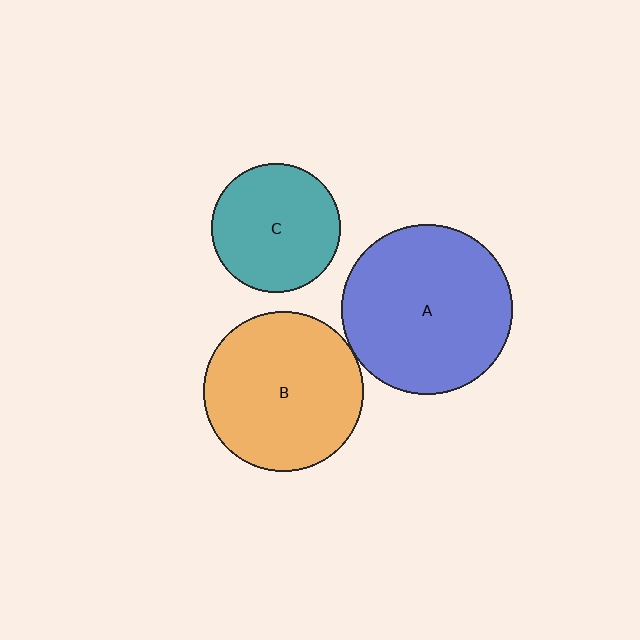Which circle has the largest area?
Circle A (blue).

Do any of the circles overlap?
No, none of the circles overlap.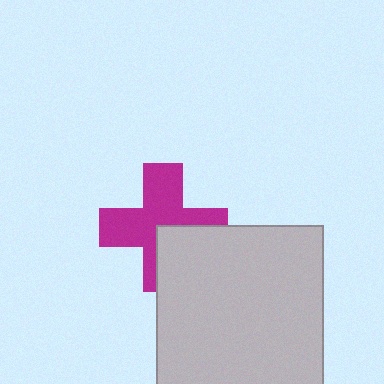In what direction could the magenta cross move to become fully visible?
The magenta cross could move toward the upper-left. That would shift it out from behind the light gray square entirely.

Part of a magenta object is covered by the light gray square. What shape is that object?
It is a cross.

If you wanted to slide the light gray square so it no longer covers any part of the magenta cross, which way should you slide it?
Slide it toward the lower-right — that is the most direct way to separate the two shapes.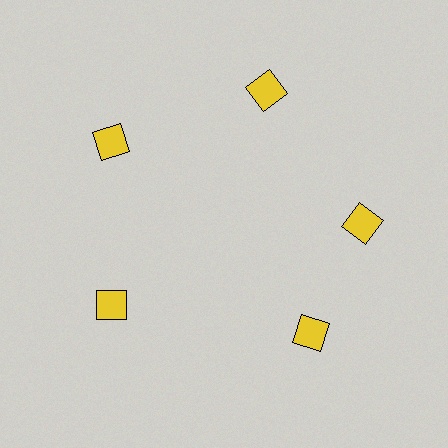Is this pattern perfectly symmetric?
No. The 5 yellow squares are arranged in a ring, but one element near the 5 o'clock position is rotated out of alignment along the ring, breaking the 5-fold rotational symmetry.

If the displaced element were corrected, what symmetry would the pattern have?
It would have 5-fold rotational symmetry — the pattern would map onto itself every 72 degrees.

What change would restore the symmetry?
The symmetry would be restored by rotating it back into even spacing with its neighbors so that all 5 squares sit at equal angles and equal distance from the center.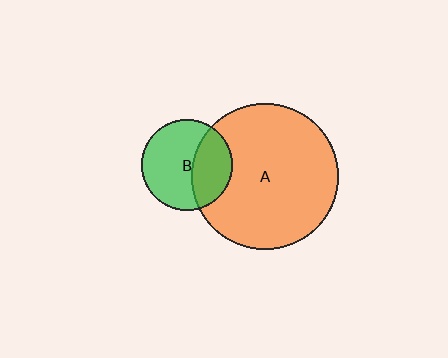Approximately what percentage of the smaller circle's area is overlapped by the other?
Approximately 35%.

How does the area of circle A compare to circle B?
Approximately 2.6 times.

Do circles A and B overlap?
Yes.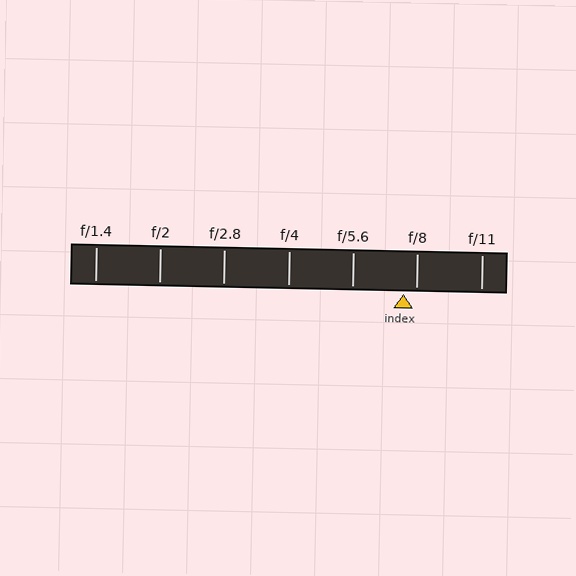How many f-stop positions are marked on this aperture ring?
There are 7 f-stop positions marked.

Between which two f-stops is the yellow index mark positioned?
The index mark is between f/5.6 and f/8.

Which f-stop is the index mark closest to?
The index mark is closest to f/8.